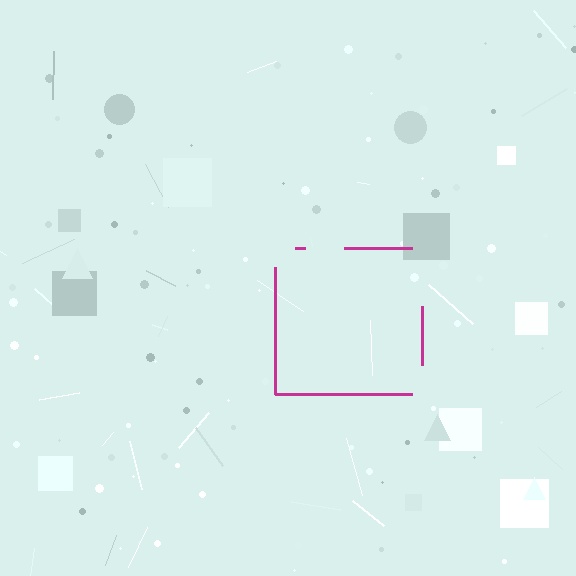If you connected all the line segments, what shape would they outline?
They would outline a square.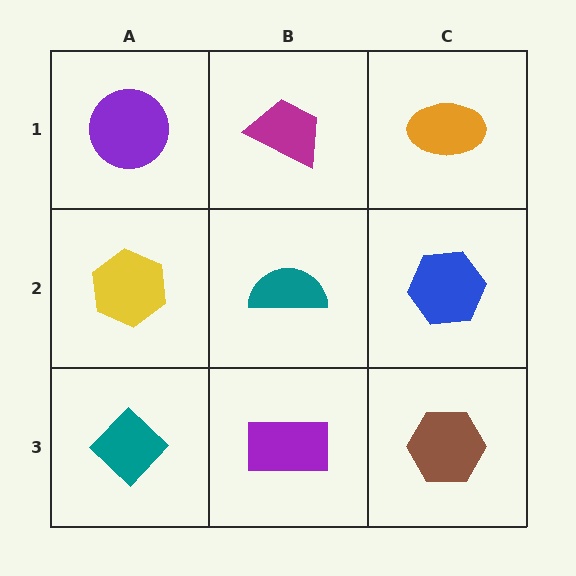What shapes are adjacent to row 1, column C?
A blue hexagon (row 2, column C), a magenta trapezoid (row 1, column B).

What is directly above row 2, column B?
A magenta trapezoid.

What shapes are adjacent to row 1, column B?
A teal semicircle (row 2, column B), a purple circle (row 1, column A), an orange ellipse (row 1, column C).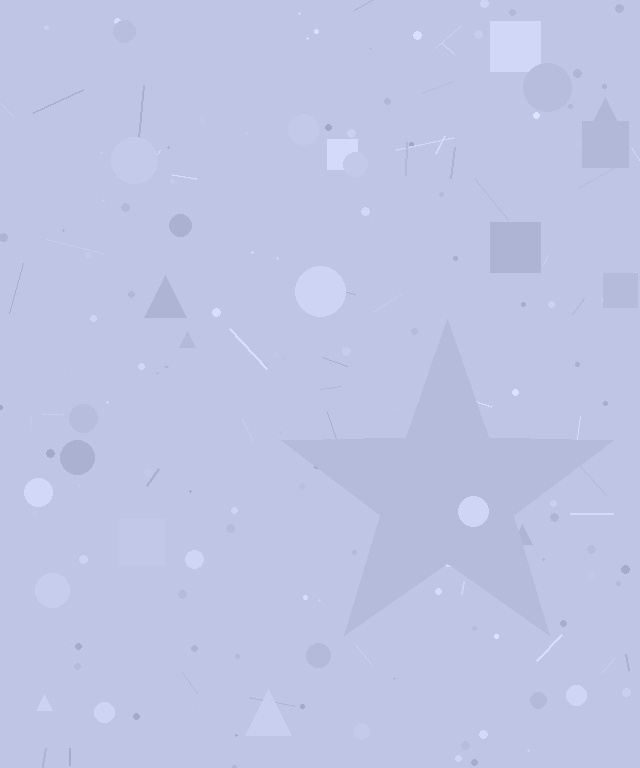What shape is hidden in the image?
A star is hidden in the image.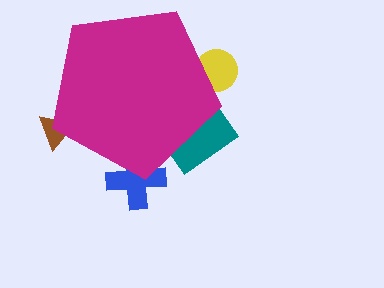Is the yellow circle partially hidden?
Yes, the yellow circle is partially hidden behind the magenta pentagon.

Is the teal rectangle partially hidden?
Yes, the teal rectangle is partially hidden behind the magenta pentagon.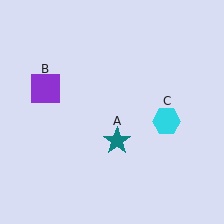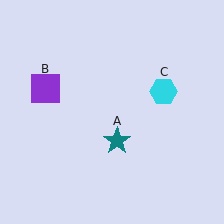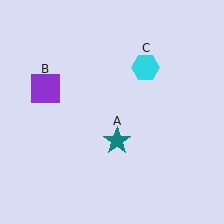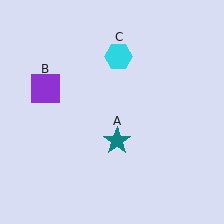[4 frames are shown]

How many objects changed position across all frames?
1 object changed position: cyan hexagon (object C).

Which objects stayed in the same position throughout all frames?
Teal star (object A) and purple square (object B) remained stationary.